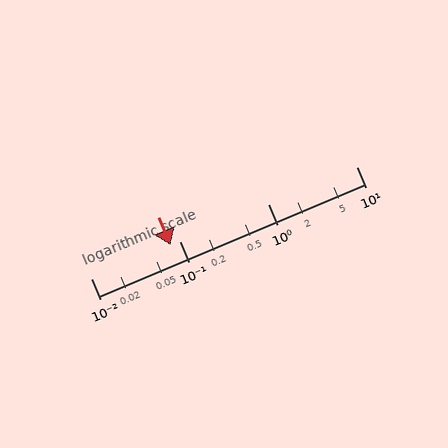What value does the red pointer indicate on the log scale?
The pointer indicates approximately 0.08.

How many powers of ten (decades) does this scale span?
The scale spans 3 decades, from 0.01 to 10.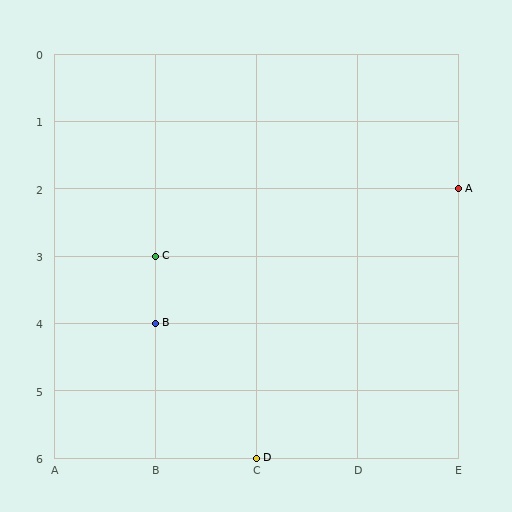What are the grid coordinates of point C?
Point C is at grid coordinates (B, 3).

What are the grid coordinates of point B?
Point B is at grid coordinates (B, 4).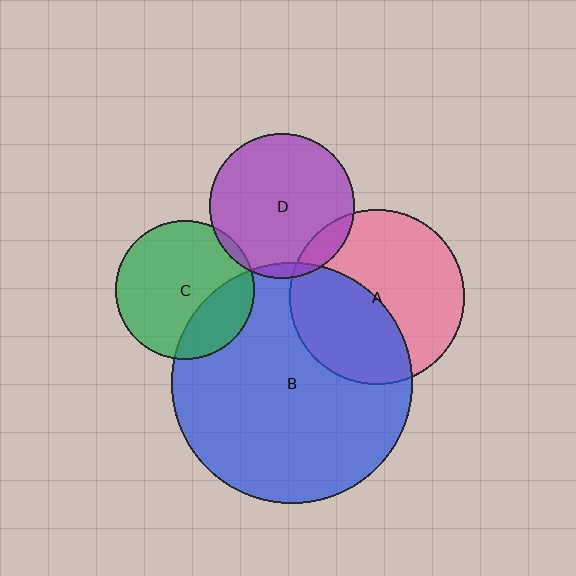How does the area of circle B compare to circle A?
Approximately 1.9 times.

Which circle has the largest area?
Circle B (blue).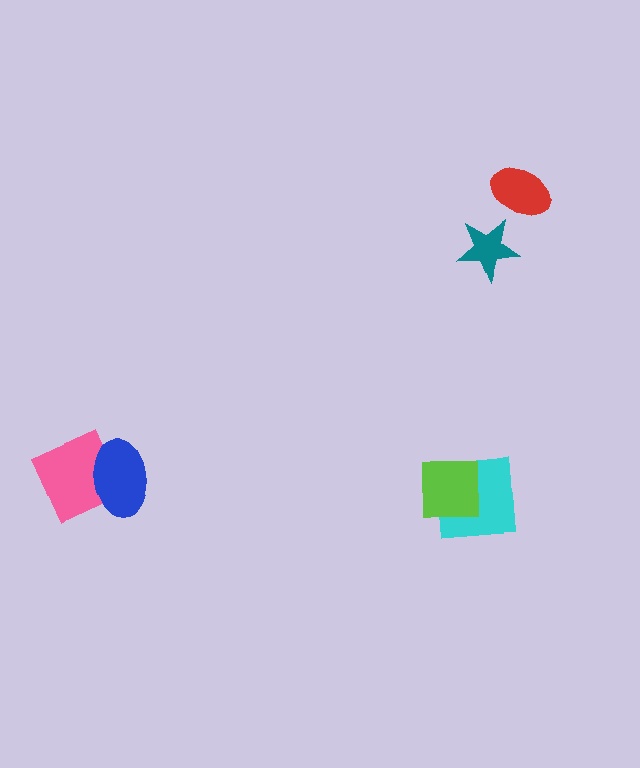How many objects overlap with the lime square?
1 object overlaps with the lime square.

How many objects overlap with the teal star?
0 objects overlap with the teal star.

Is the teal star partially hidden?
No, no other shape covers it.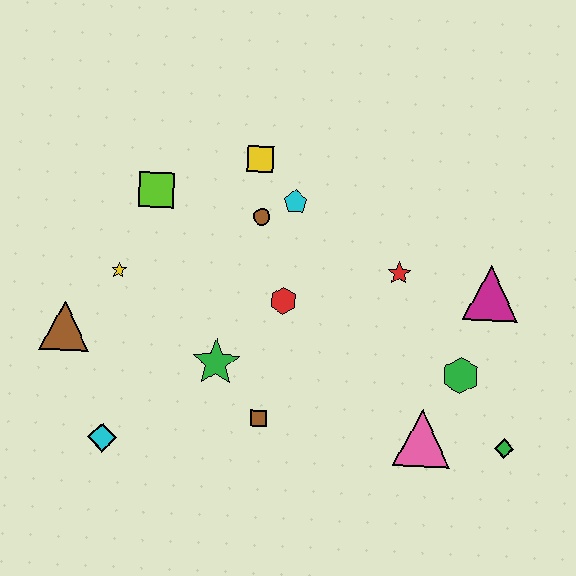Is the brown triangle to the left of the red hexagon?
Yes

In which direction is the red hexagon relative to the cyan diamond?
The red hexagon is to the right of the cyan diamond.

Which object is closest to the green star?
The brown square is closest to the green star.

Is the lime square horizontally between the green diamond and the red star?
No